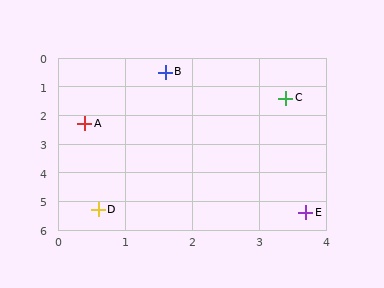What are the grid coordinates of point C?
Point C is at approximately (3.4, 1.4).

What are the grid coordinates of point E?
Point E is at approximately (3.7, 5.4).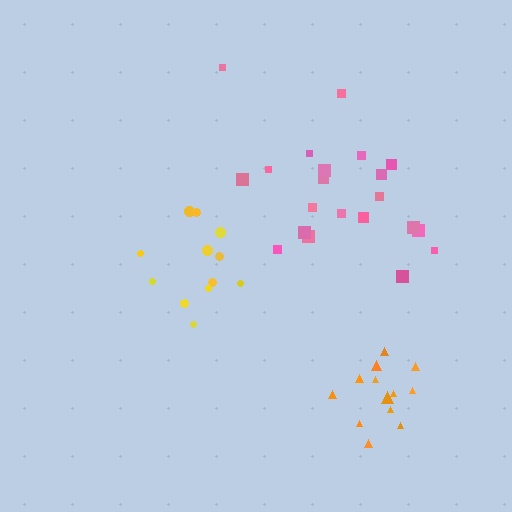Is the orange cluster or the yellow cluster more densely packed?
Yellow.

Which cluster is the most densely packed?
Yellow.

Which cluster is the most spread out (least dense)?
Pink.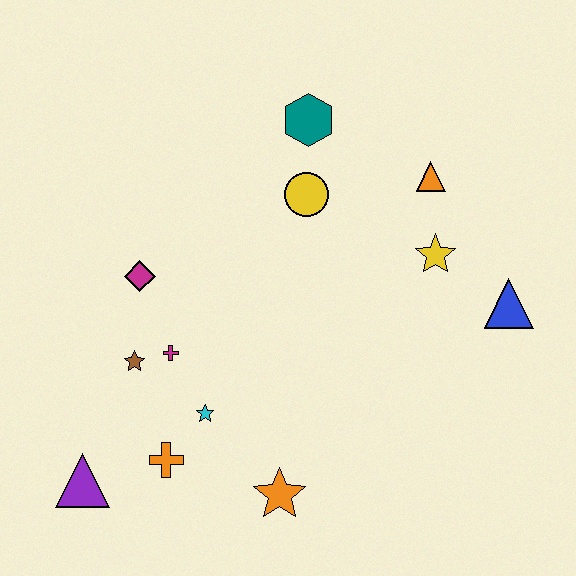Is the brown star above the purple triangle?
Yes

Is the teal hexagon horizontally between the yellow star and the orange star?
Yes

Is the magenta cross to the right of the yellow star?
No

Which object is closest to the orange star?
The cyan star is closest to the orange star.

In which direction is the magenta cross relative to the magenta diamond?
The magenta cross is below the magenta diamond.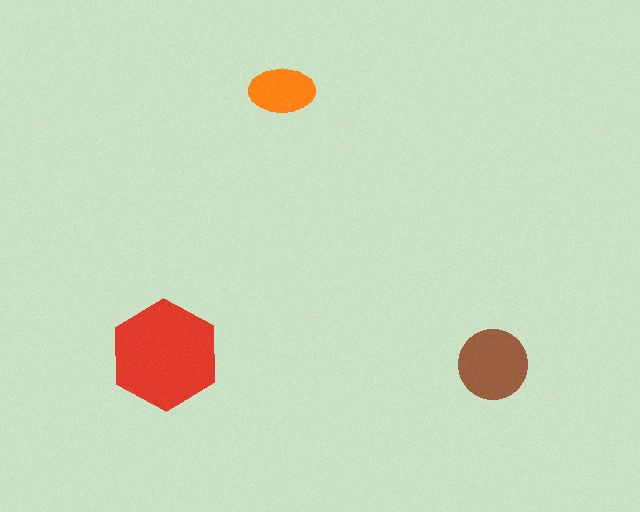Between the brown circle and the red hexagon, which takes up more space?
The red hexagon.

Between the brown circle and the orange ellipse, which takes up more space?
The brown circle.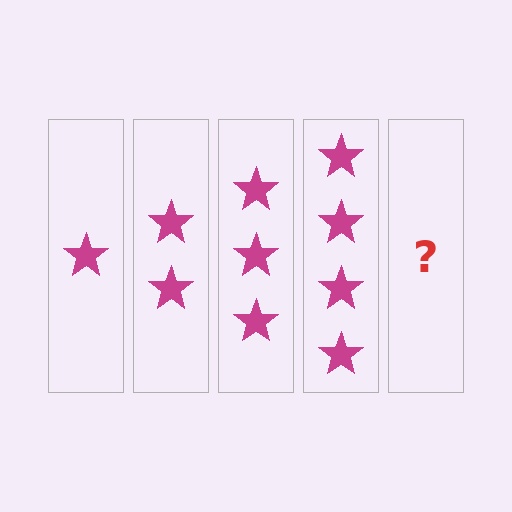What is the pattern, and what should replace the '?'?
The pattern is that each step adds one more star. The '?' should be 5 stars.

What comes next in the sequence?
The next element should be 5 stars.